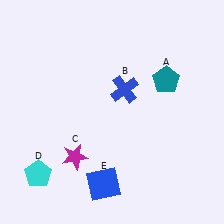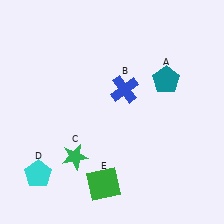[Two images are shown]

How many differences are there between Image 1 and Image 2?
There are 2 differences between the two images.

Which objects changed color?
C changed from magenta to green. E changed from blue to green.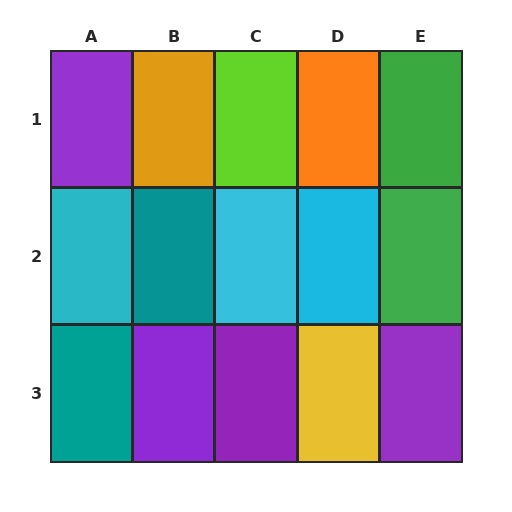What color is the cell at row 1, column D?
Orange.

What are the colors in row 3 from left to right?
Teal, purple, purple, yellow, purple.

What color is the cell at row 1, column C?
Lime.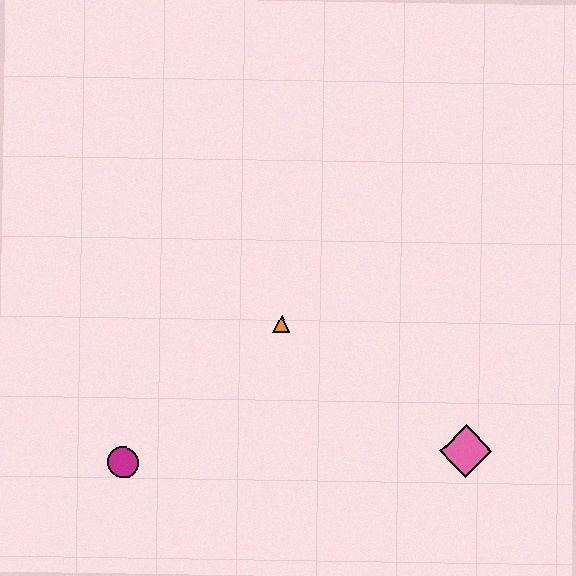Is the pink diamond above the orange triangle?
No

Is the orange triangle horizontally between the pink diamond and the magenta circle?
Yes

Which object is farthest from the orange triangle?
The pink diamond is farthest from the orange triangle.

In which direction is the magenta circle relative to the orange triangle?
The magenta circle is to the left of the orange triangle.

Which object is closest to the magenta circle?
The orange triangle is closest to the magenta circle.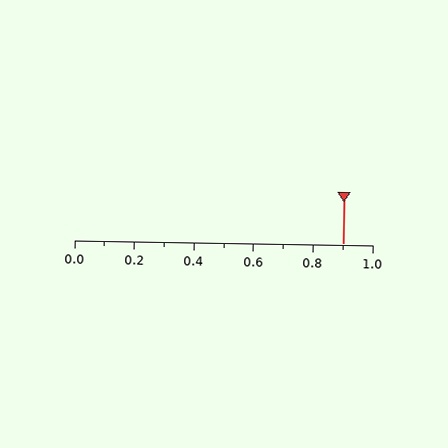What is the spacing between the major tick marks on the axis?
The major ticks are spaced 0.2 apart.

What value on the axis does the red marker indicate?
The marker indicates approximately 0.9.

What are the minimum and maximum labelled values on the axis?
The axis runs from 0.0 to 1.0.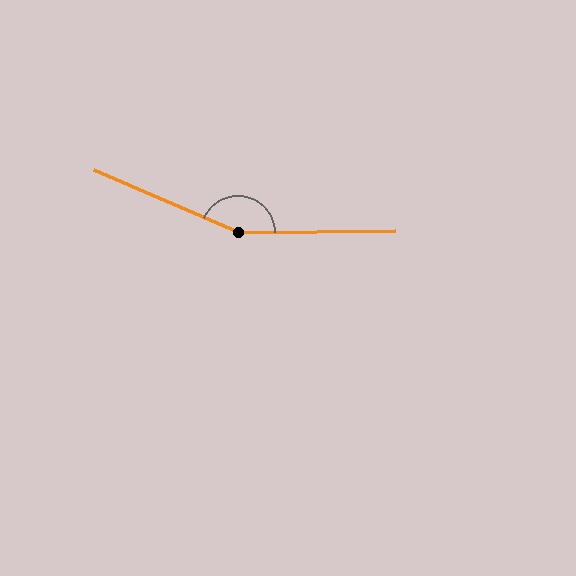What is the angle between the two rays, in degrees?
Approximately 156 degrees.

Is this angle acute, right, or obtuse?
It is obtuse.